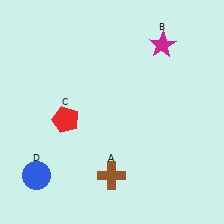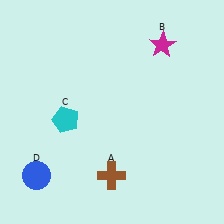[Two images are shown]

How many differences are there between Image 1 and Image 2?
There is 1 difference between the two images.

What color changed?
The pentagon (C) changed from red in Image 1 to cyan in Image 2.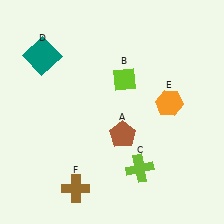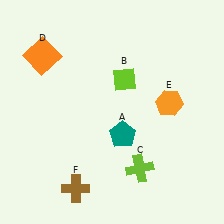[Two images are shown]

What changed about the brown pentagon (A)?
In Image 1, A is brown. In Image 2, it changed to teal.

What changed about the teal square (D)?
In Image 1, D is teal. In Image 2, it changed to orange.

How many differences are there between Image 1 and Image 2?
There are 2 differences between the two images.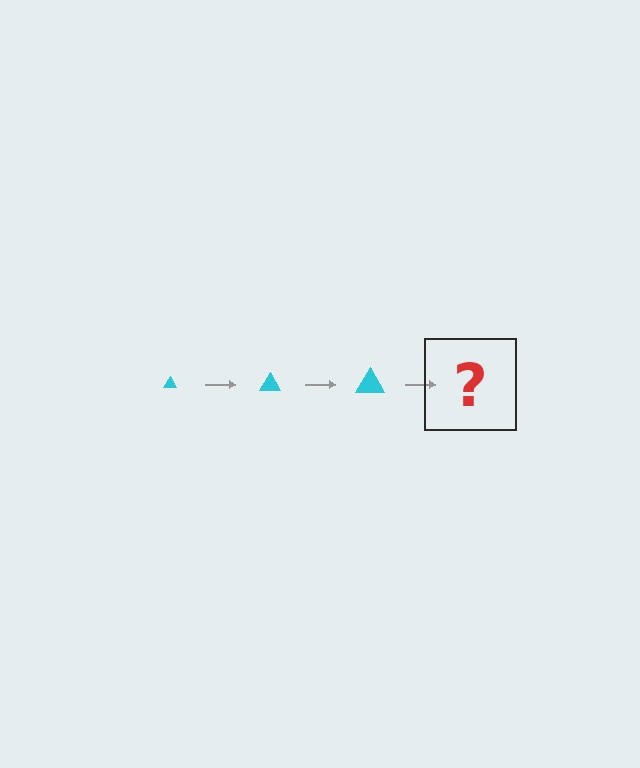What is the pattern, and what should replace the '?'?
The pattern is that the triangle gets progressively larger each step. The '?' should be a cyan triangle, larger than the previous one.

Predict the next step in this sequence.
The next step is a cyan triangle, larger than the previous one.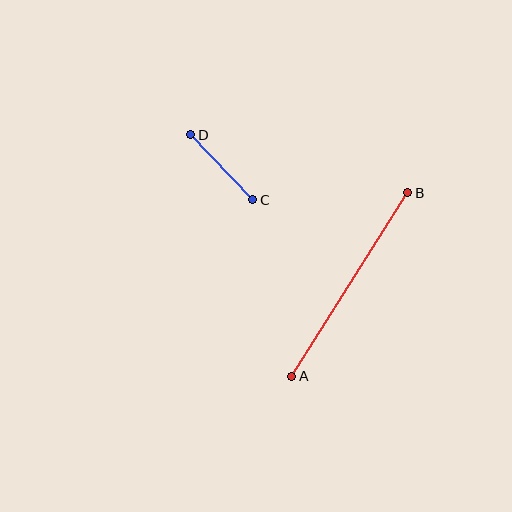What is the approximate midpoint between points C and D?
The midpoint is at approximately (222, 167) pixels.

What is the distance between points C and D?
The distance is approximately 90 pixels.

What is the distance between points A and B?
The distance is approximately 217 pixels.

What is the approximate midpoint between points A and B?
The midpoint is at approximately (350, 285) pixels.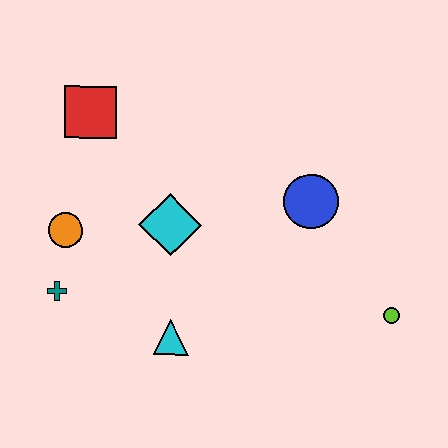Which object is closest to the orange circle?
The teal cross is closest to the orange circle.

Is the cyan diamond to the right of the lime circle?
No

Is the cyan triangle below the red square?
Yes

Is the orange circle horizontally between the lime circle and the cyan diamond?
No